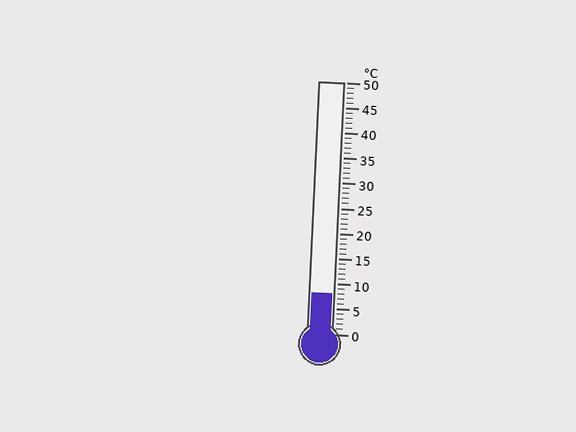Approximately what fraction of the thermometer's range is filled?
The thermometer is filled to approximately 15% of its range.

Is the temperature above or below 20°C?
The temperature is below 20°C.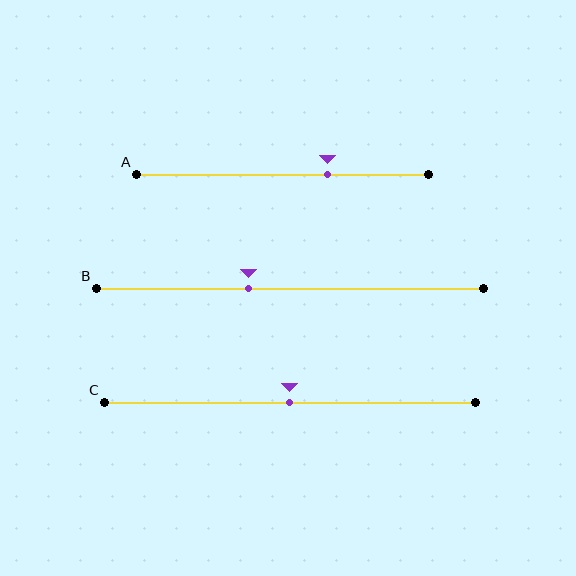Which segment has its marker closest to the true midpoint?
Segment C has its marker closest to the true midpoint.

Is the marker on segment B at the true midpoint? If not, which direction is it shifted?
No, the marker on segment B is shifted to the left by about 11% of the segment length.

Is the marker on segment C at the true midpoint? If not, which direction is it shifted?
Yes, the marker on segment C is at the true midpoint.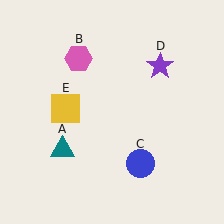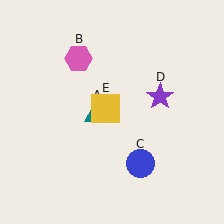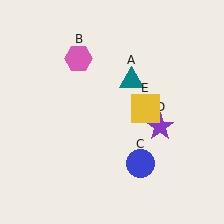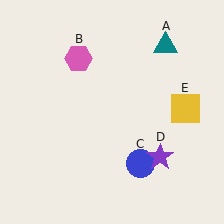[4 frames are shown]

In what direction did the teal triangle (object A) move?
The teal triangle (object A) moved up and to the right.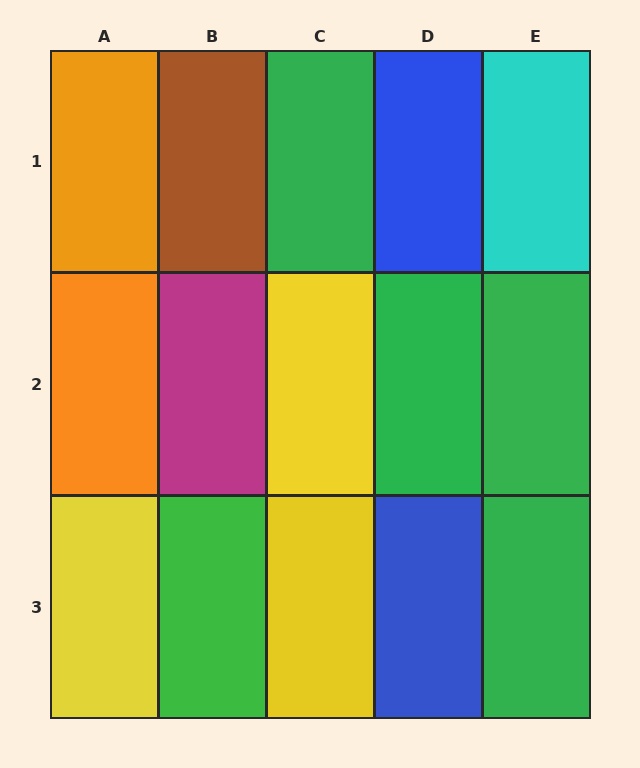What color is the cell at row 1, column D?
Blue.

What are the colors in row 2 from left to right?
Orange, magenta, yellow, green, green.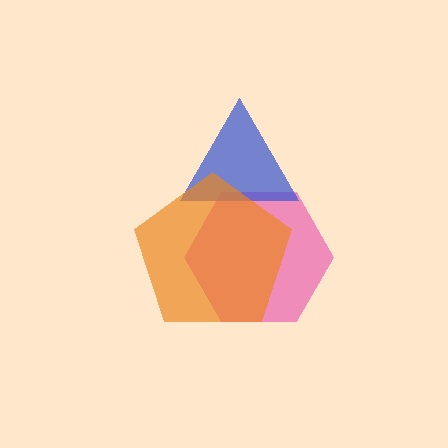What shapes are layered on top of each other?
The layered shapes are: a pink hexagon, a blue triangle, an orange pentagon.